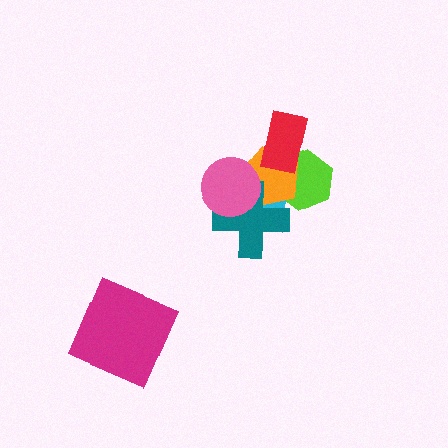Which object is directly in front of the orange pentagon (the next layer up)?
The teal cross is directly in front of the orange pentagon.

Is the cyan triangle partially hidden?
Yes, it is partially covered by another shape.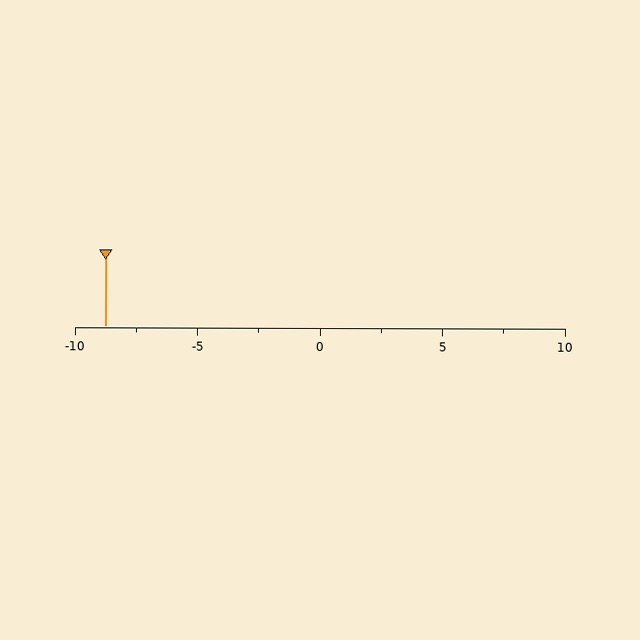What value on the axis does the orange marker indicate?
The marker indicates approximately -8.8.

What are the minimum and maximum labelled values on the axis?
The axis runs from -10 to 10.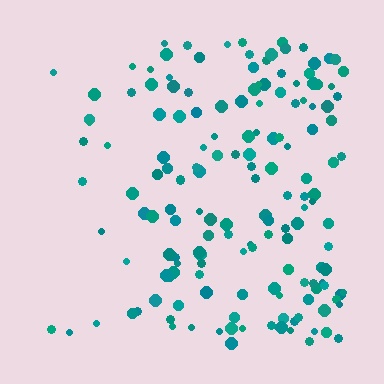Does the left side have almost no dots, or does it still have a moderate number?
Still a moderate number, just noticeably fewer than the right.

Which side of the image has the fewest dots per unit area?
The left.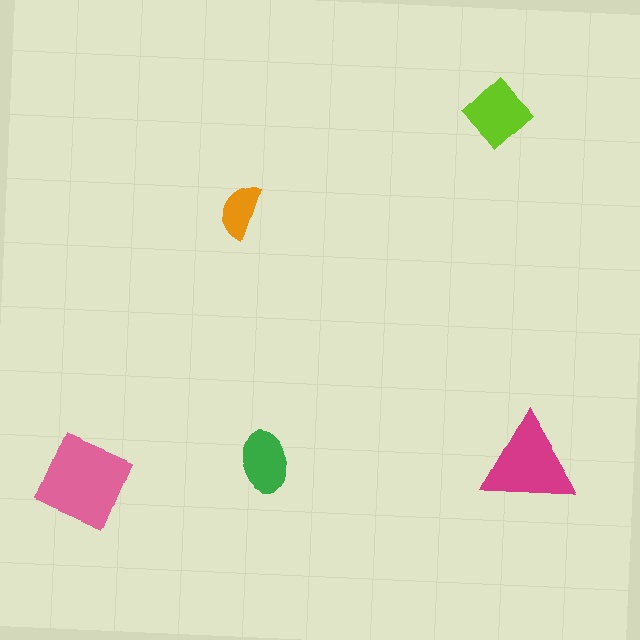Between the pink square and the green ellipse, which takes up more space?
The pink square.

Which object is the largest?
The pink square.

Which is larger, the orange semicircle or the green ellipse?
The green ellipse.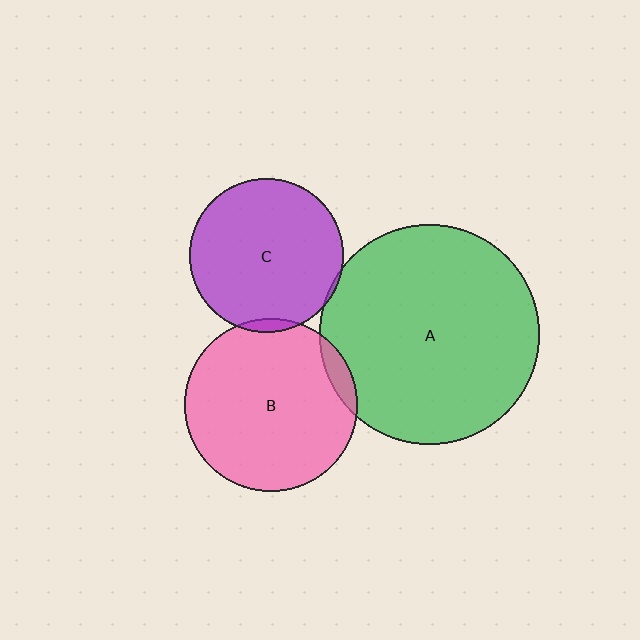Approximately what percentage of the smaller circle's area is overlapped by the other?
Approximately 5%.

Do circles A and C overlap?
Yes.